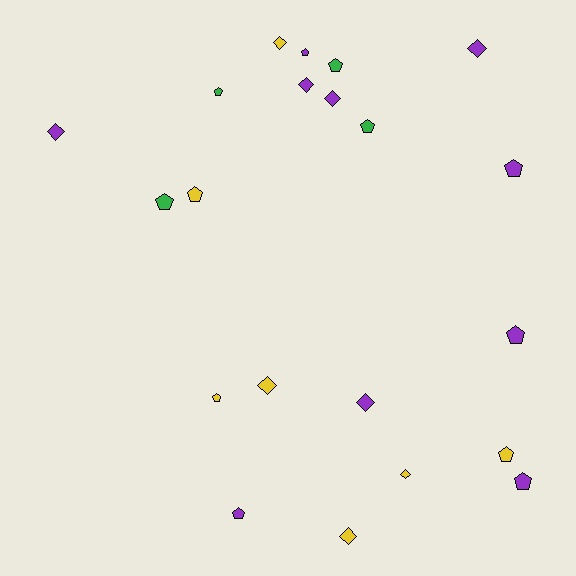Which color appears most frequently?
Purple, with 10 objects.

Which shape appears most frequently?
Pentagon, with 12 objects.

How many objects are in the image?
There are 21 objects.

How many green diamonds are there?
There are no green diamonds.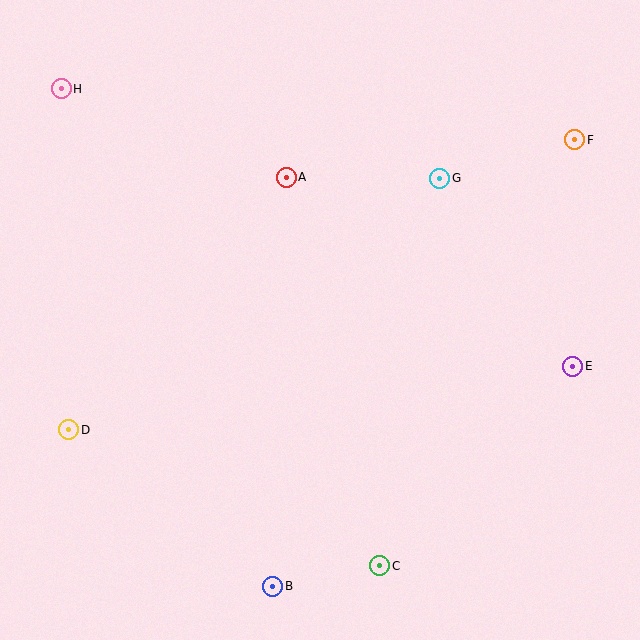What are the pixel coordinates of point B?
Point B is at (273, 586).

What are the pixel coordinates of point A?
Point A is at (286, 177).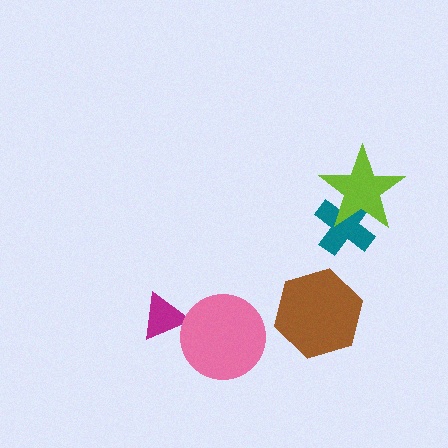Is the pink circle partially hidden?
No, no other shape covers it.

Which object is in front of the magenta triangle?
The pink circle is in front of the magenta triangle.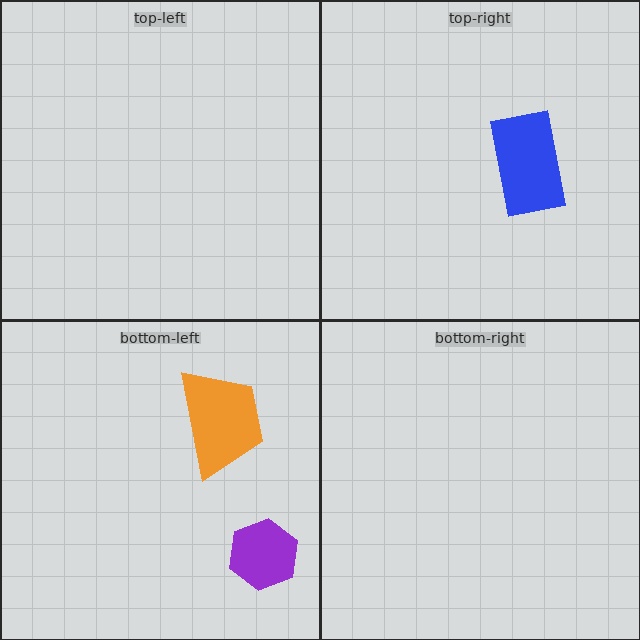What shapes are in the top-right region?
The blue rectangle.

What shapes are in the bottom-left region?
The orange trapezoid, the purple hexagon.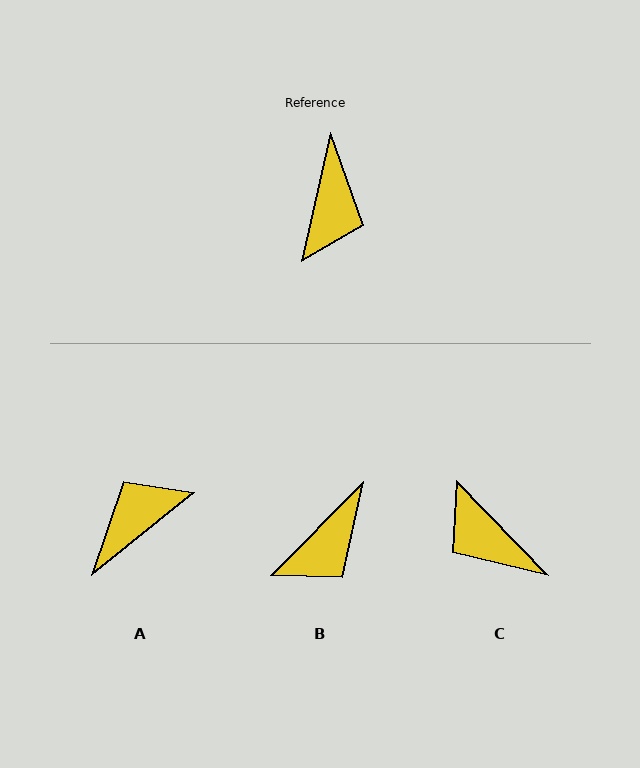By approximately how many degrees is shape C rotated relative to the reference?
Approximately 123 degrees clockwise.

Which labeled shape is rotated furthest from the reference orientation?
A, about 142 degrees away.